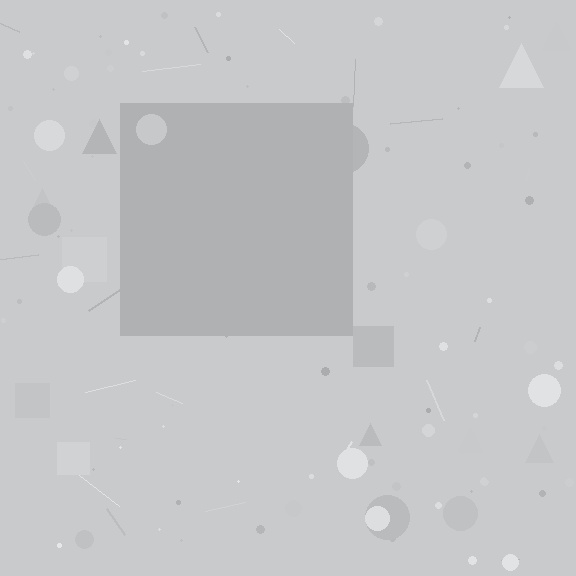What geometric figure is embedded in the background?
A square is embedded in the background.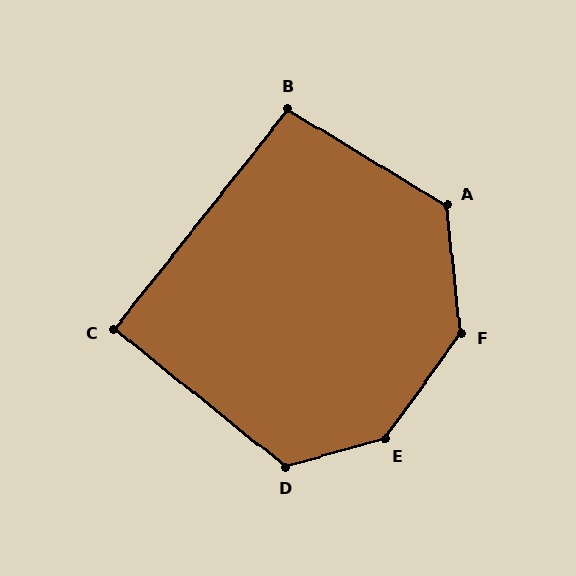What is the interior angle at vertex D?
Approximately 125 degrees (obtuse).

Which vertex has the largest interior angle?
E, at approximately 142 degrees.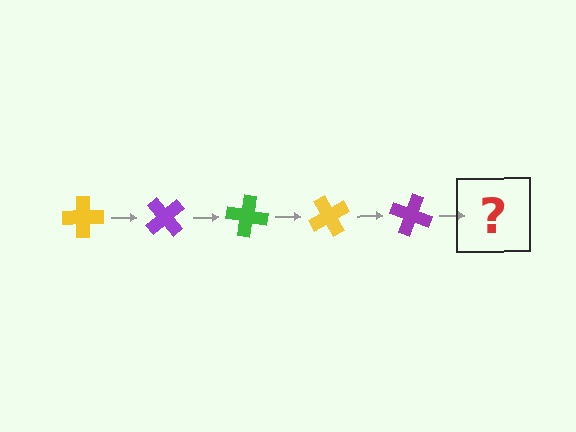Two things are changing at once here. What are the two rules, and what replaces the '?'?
The two rules are that it rotates 50 degrees each step and the color cycles through yellow, purple, and green. The '?' should be a green cross, rotated 250 degrees from the start.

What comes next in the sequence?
The next element should be a green cross, rotated 250 degrees from the start.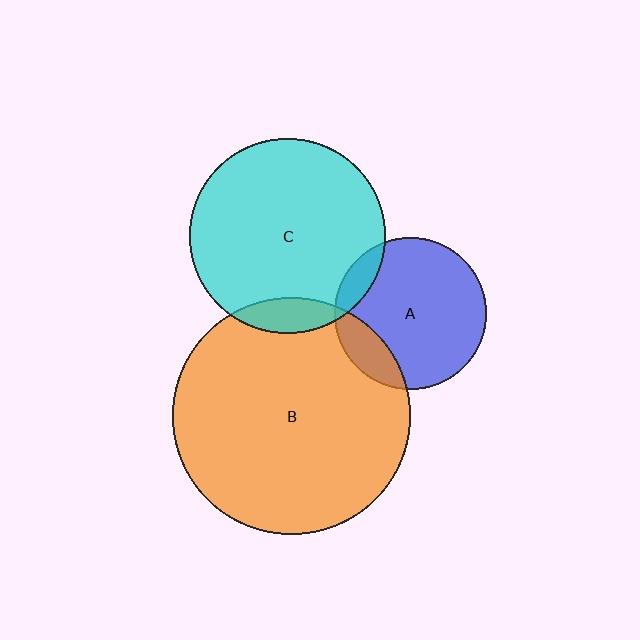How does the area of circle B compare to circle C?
Approximately 1.5 times.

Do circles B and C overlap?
Yes.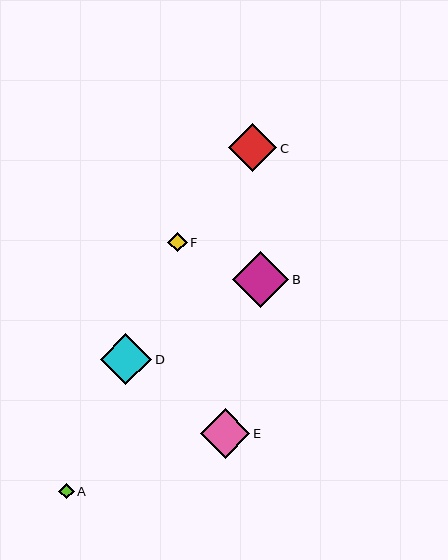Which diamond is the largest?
Diamond B is the largest with a size of approximately 56 pixels.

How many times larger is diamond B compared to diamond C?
Diamond B is approximately 1.2 times the size of diamond C.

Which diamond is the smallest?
Diamond A is the smallest with a size of approximately 16 pixels.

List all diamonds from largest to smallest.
From largest to smallest: B, D, E, C, F, A.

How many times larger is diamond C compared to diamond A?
Diamond C is approximately 3.1 times the size of diamond A.